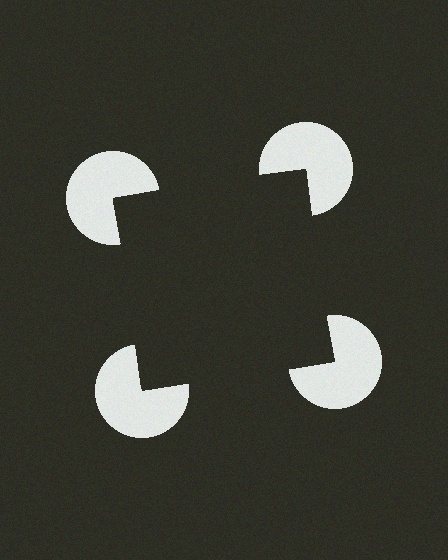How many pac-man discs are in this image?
There are 4 — one at each vertex of the illusory square.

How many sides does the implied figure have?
4 sides.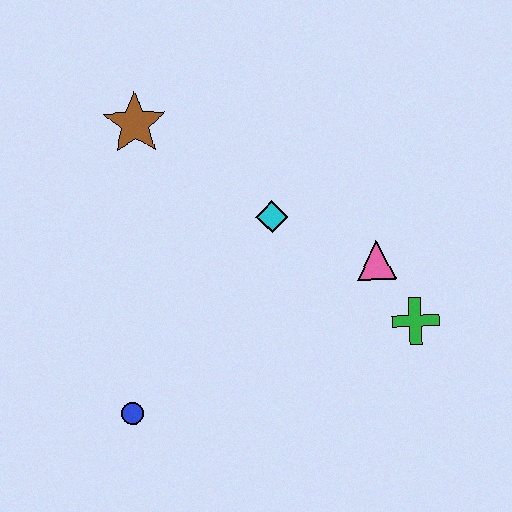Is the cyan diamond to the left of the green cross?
Yes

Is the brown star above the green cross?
Yes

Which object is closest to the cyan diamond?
The pink triangle is closest to the cyan diamond.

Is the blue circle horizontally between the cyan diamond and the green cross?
No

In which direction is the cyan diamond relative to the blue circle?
The cyan diamond is above the blue circle.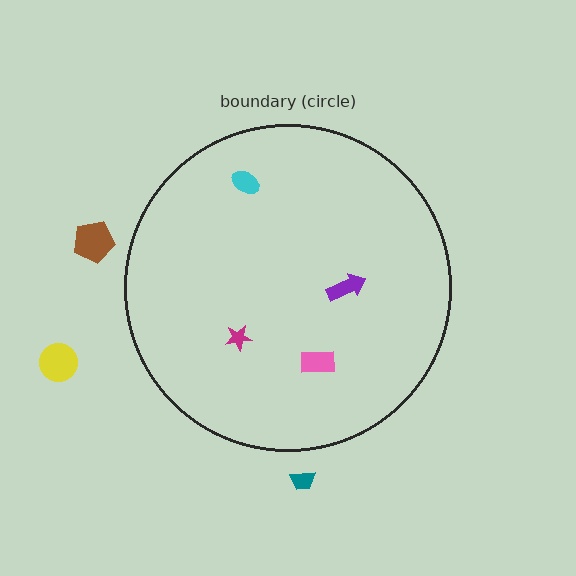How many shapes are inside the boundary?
4 inside, 3 outside.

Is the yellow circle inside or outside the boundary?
Outside.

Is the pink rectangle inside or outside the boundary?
Inside.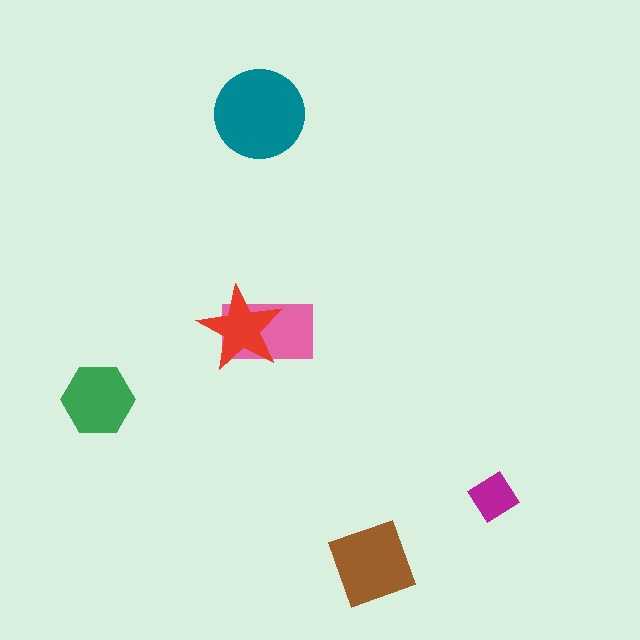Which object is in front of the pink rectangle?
The red star is in front of the pink rectangle.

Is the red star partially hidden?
No, no other shape covers it.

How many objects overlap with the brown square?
0 objects overlap with the brown square.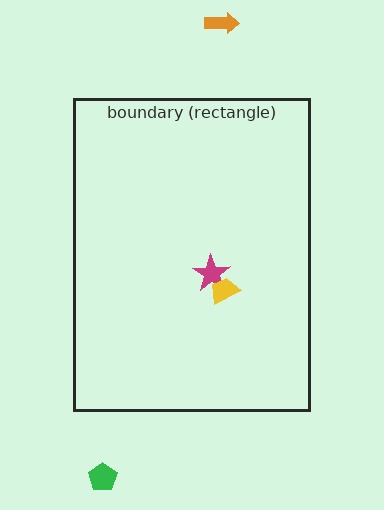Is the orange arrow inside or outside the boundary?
Outside.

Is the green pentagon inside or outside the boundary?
Outside.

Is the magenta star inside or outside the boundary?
Inside.